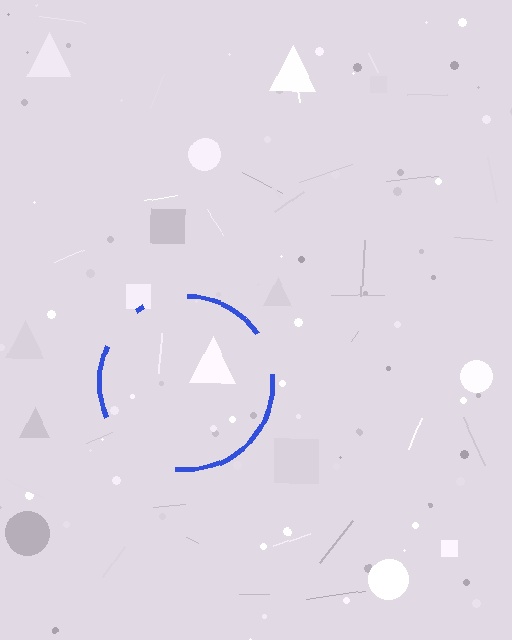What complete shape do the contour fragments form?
The contour fragments form a circle.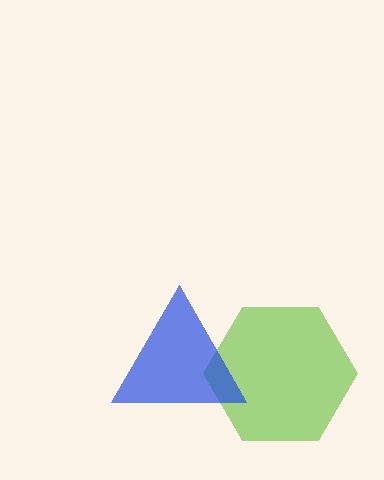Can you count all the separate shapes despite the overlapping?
Yes, there are 2 separate shapes.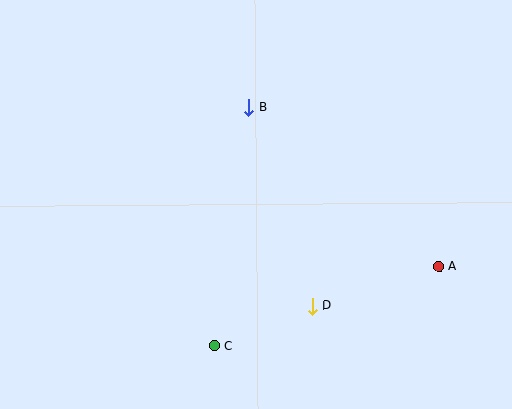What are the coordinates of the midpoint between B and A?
The midpoint between B and A is at (344, 187).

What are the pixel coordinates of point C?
Point C is at (214, 346).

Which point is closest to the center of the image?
Point B at (249, 107) is closest to the center.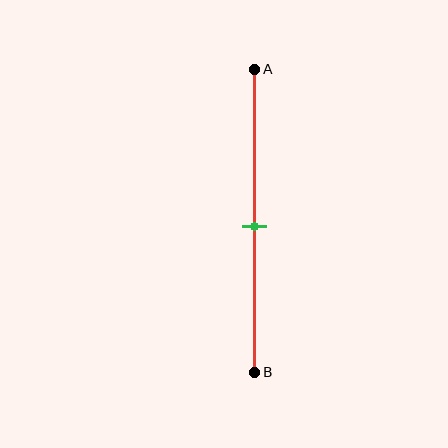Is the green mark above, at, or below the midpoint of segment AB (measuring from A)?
The green mark is approximately at the midpoint of segment AB.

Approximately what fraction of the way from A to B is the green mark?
The green mark is approximately 50% of the way from A to B.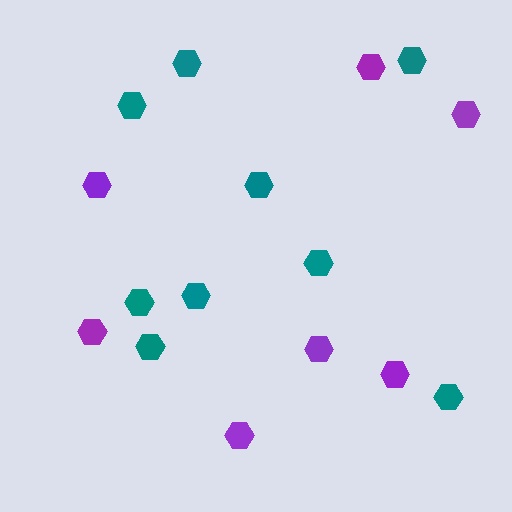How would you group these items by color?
There are 2 groups: one group of teal hexagons (9) and one group of purple hexagons (7).